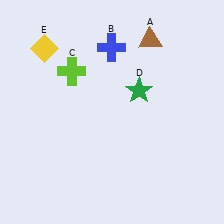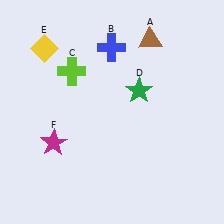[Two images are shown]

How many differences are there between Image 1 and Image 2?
There is 1 difference between the two images.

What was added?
A magenta star (F) was added in Image 2.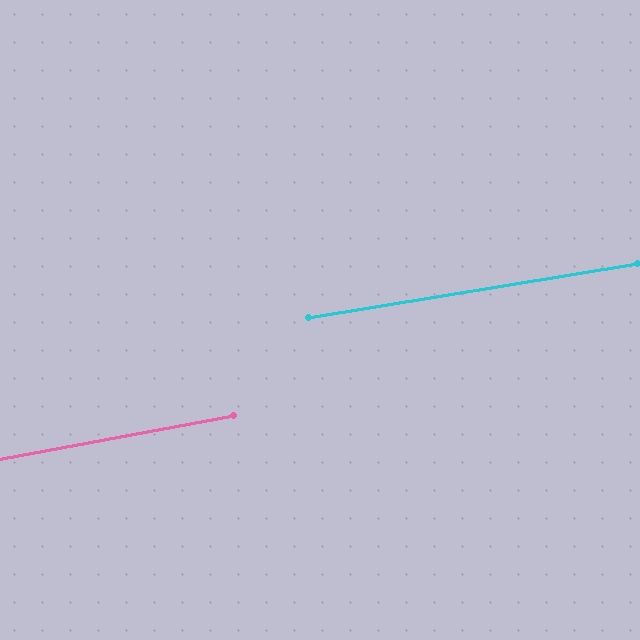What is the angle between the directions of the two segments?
Approximately 1 degree.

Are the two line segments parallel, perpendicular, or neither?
Parallel — their directions differ by only 1.1°.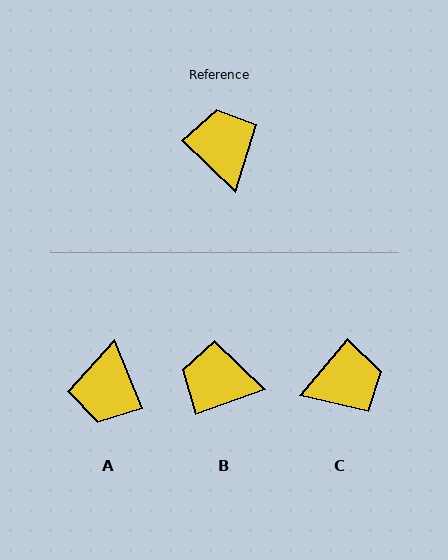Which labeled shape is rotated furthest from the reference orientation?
A, about 156 degrees away.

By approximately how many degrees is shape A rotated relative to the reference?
Approximately 156 degrees counter-clockwise.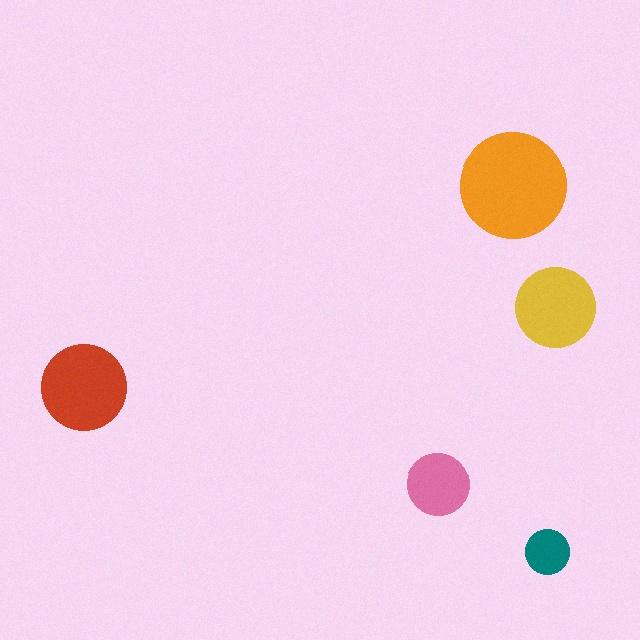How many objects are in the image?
There are 5 objects in the image.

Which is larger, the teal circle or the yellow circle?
The yellow one.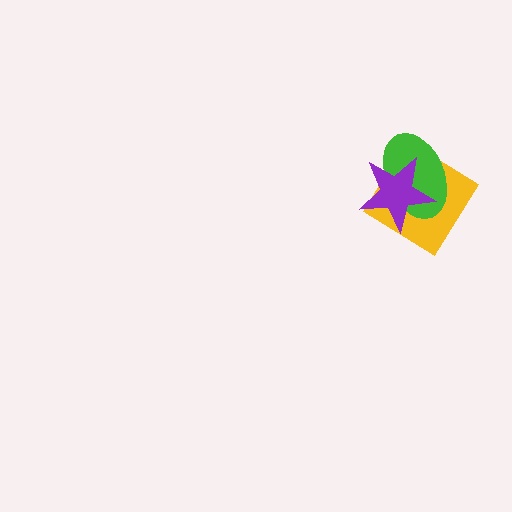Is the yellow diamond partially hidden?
Yes, it is partially covered by another shape.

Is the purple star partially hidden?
No, no other shape covers it.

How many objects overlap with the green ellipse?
2 objects overlap with the green ellipse.